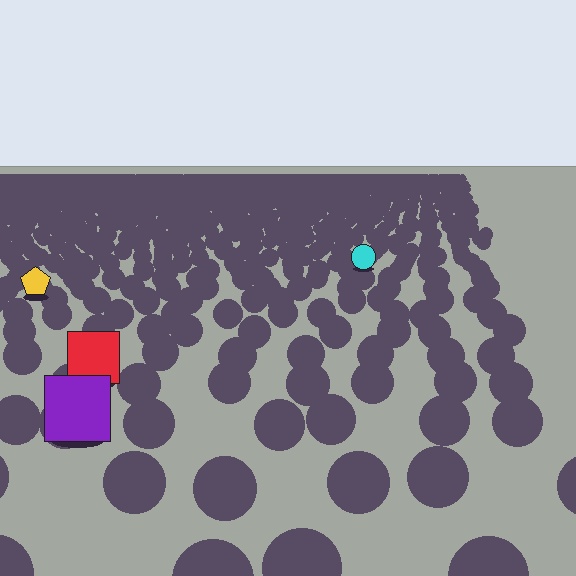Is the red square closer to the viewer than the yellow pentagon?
Yes. The red square is closer — you can tell from the texture gradient: the ground texture is coarser near it.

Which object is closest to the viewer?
The purple square is closest. The texture marks near it are larger and more spread out.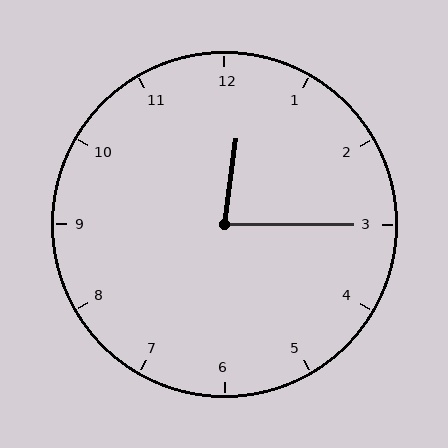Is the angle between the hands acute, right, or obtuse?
It is acute.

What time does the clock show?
12:15.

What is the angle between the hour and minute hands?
Approximately 82 degrees.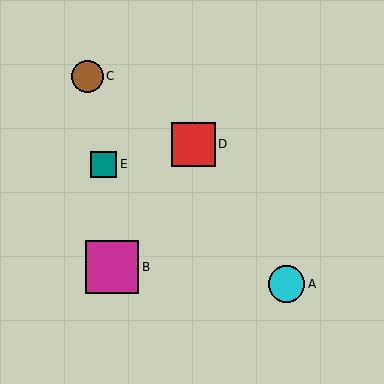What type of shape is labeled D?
Shape D is a red square.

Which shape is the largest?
The magenta square (labeled B) is the largest.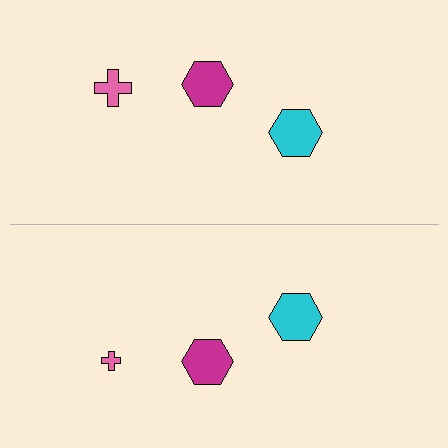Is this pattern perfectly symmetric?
No, the pattern is not perfectly symmetric. The pink cross on the bottom side has a different size than its mirror counterpart.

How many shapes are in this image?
There are 6 shapes in this image.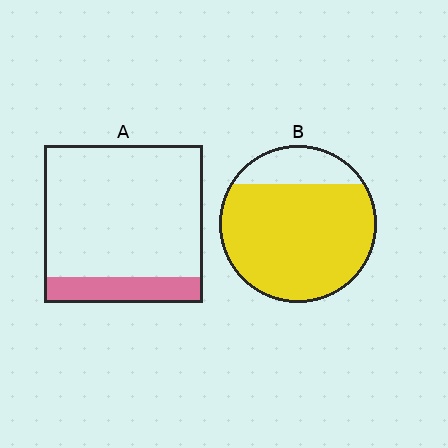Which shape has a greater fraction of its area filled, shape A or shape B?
Shape B.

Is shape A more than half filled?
No.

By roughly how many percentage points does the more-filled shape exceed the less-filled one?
By roughly 65 percentage points (B over A).